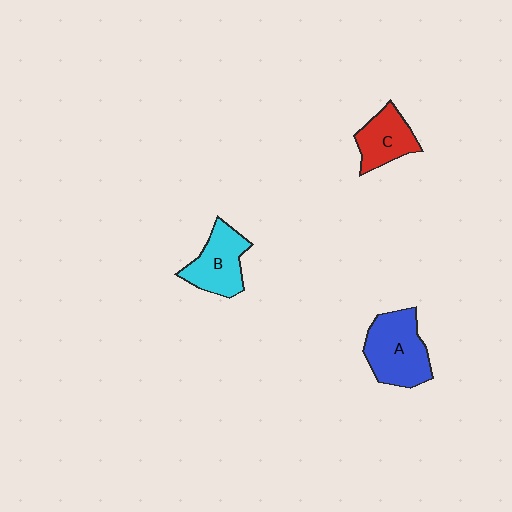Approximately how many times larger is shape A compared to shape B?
Approximately 1.3 times.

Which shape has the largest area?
Shape A (blue).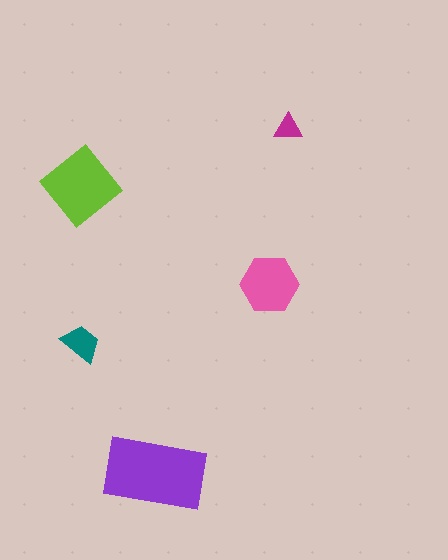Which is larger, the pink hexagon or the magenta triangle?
The pink hexagon.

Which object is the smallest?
The magenta triangle.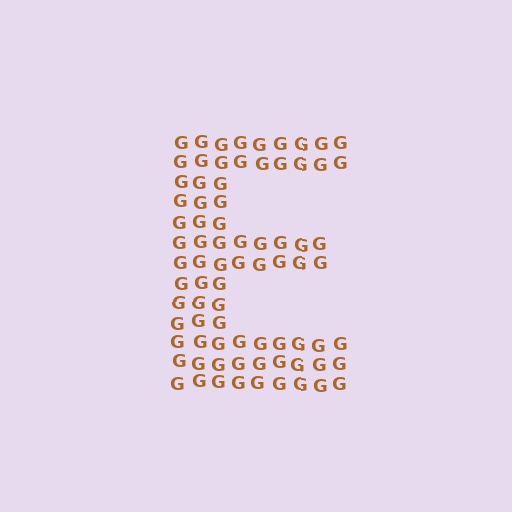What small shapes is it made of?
It is made of small letter G's.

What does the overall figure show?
The overall figure shows the letter E.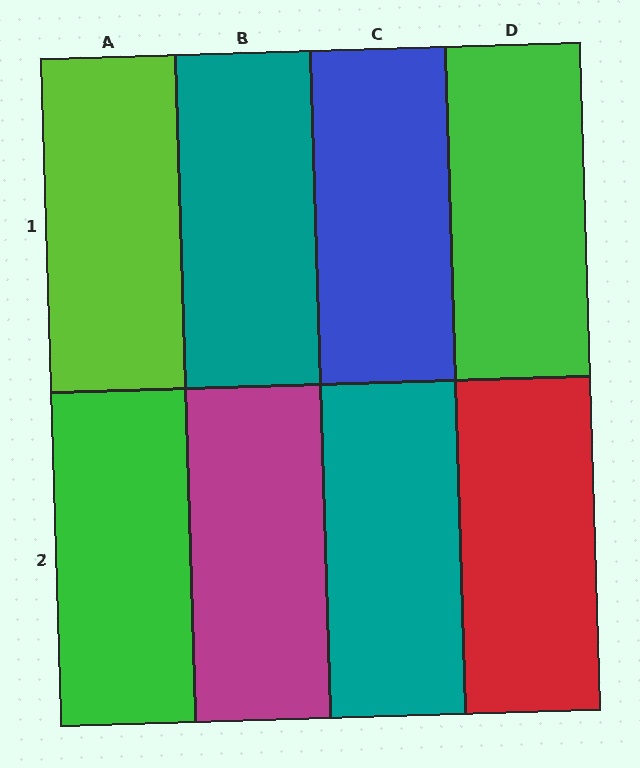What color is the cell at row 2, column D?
Red.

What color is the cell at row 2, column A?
Green.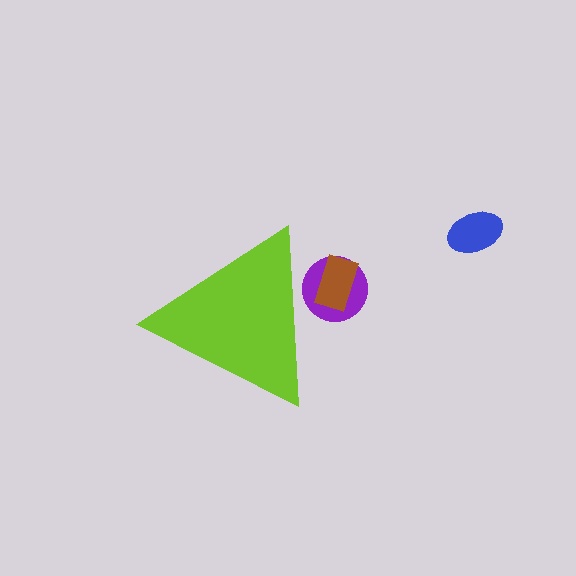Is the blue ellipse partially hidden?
No, the blue ellipse is fully visible.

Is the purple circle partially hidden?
Yes, the purple circle is partially hidden behind the lime triangle.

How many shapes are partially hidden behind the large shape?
2 shapes are partially hidden.